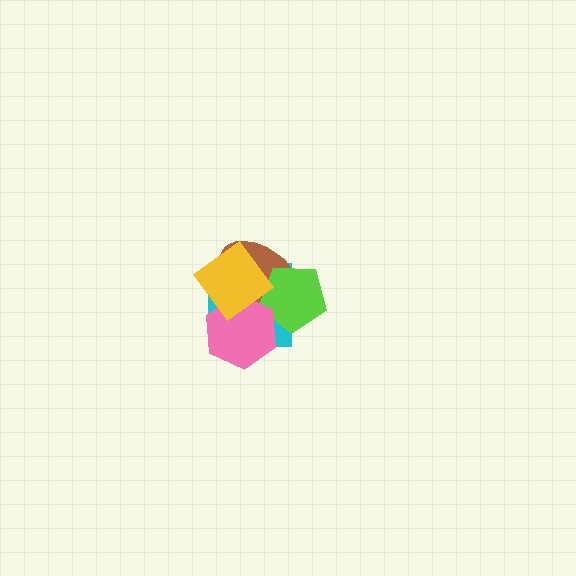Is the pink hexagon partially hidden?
Yes, it is partially covered by another shape.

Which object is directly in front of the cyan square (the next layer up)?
The brown ellipse is directly in front of the cyan square.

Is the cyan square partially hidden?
Yes, it is partially covered by another shape.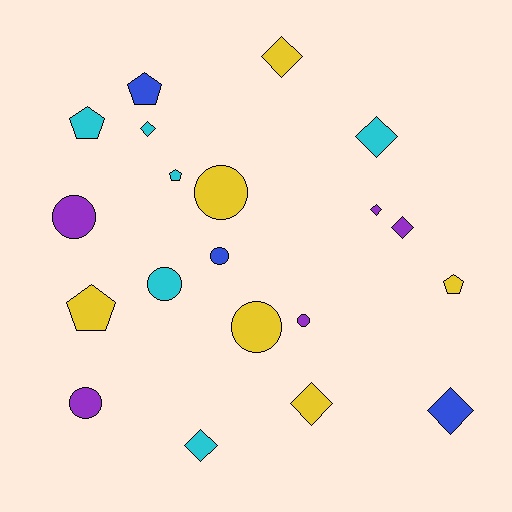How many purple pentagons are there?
There are no purple pentagons.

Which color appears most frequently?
Cyan, with 6 objects.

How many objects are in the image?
There are 20 objects.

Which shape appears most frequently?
Diamond, with 8 objects.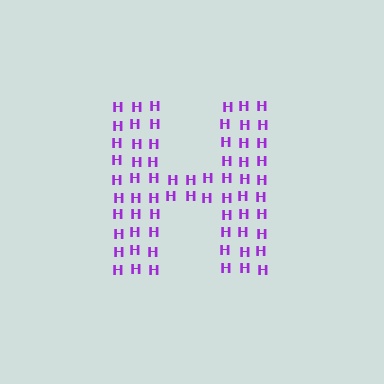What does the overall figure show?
The overall figure shows the letter H.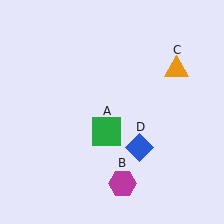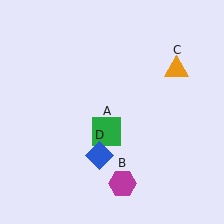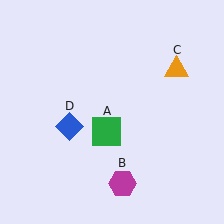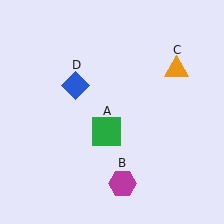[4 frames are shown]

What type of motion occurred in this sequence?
The blue diamond (object D) rotated clockwise around the center of the scene.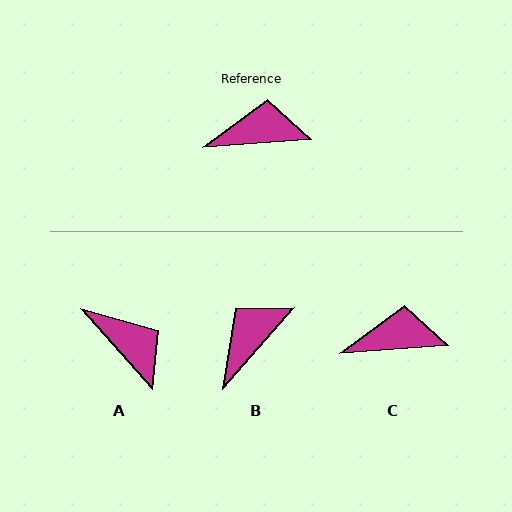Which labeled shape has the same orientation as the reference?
C.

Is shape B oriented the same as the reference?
No, it is off by about 44 degrees.